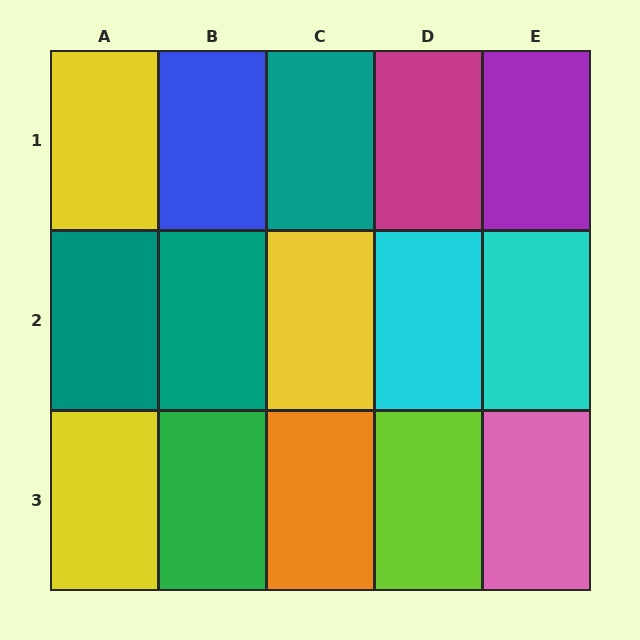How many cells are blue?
1 cell is blue.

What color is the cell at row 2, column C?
Yellow.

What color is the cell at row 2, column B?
Teal.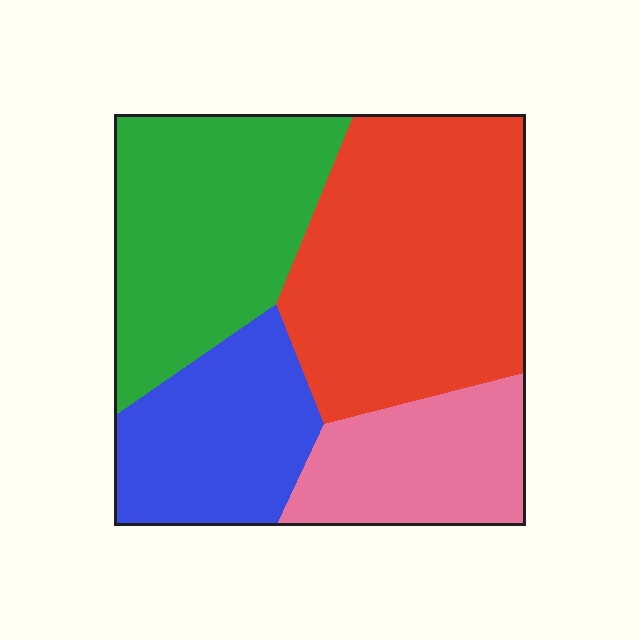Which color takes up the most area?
Red, at roughly 35%.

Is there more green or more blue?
Green.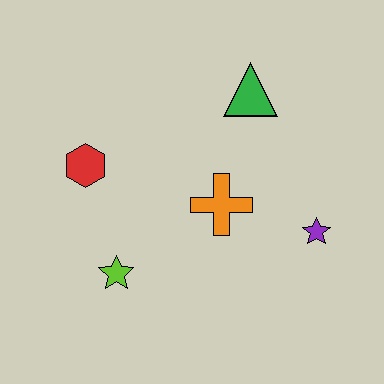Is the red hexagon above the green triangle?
No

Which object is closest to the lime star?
The red hexagon is closest to the lime star.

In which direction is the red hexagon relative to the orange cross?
The red hexagon is to the left of the orange cross.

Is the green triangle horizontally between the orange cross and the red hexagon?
No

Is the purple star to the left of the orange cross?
No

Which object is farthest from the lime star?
The green triangle is farthest from the lime star.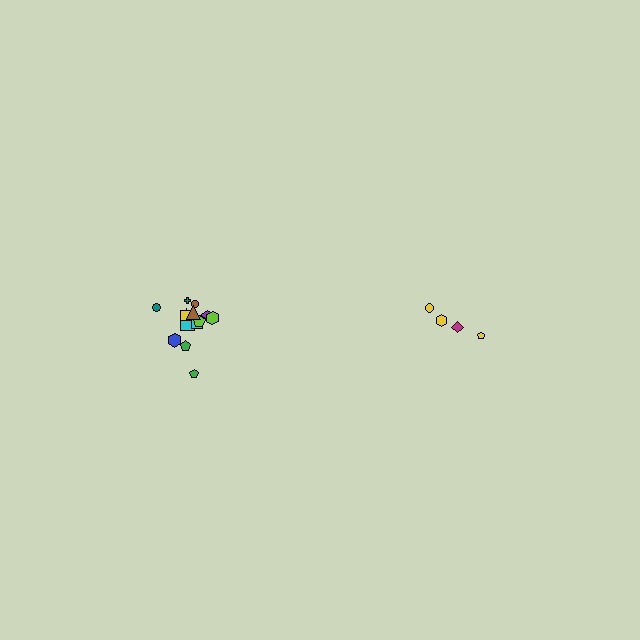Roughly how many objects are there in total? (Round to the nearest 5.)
Roughly 20 objects in total.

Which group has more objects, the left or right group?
The left group.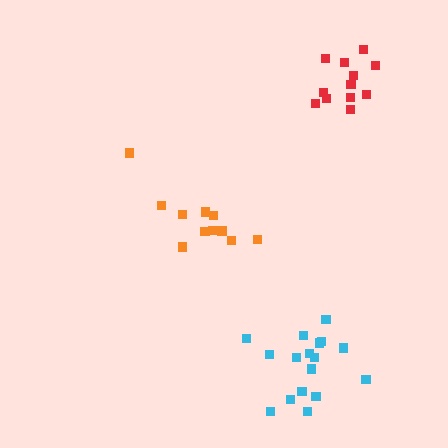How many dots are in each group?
Group 1: 12 dots, Group 2: 12 dots, Group 3: 17 dots (41 total).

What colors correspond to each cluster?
The clusters are colored: orange, red, cyan.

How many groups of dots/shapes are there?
There are 3 groups.